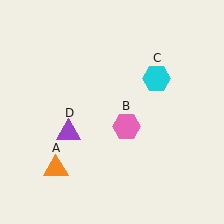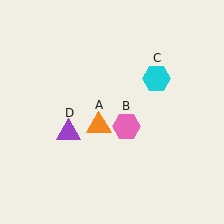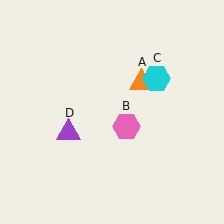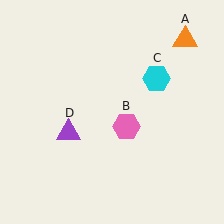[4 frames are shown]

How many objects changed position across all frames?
1 object changed position: orange triangle (object A).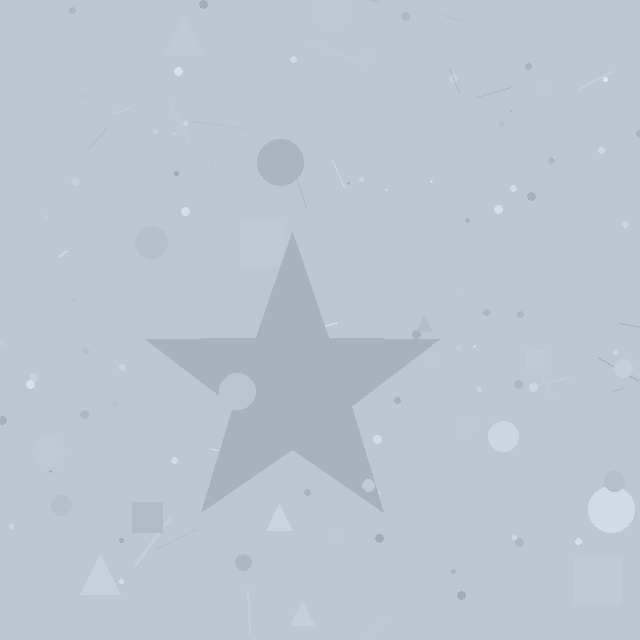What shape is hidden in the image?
A star is hidden in the image.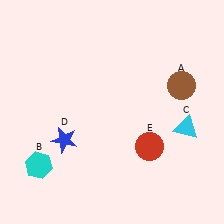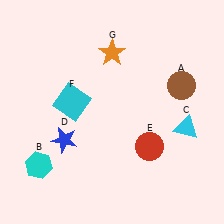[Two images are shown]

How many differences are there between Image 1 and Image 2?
There are 2 differences between the two images.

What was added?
A cyan square (F), an orange star (G) were added in Image 2.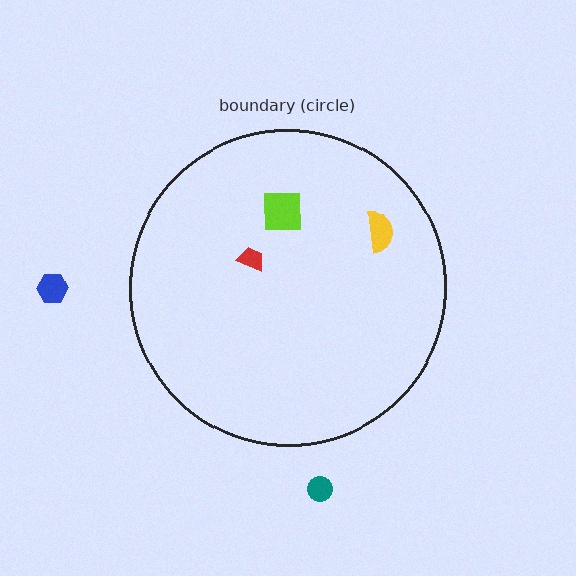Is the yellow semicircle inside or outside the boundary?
Inside.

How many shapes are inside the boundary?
3 inside, 2 outside.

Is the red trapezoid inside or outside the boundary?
Inside.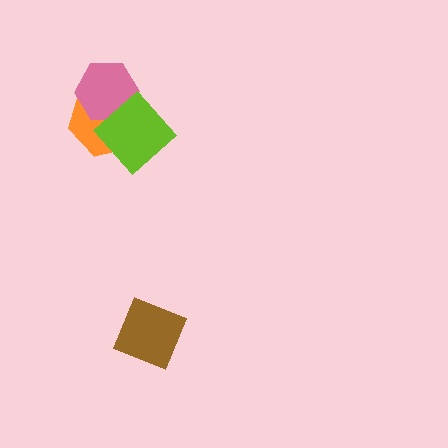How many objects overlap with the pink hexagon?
2 objects overlap with the pink hexagon.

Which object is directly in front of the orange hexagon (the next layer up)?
The pink hexagon is directly in front of the orange hexagon.